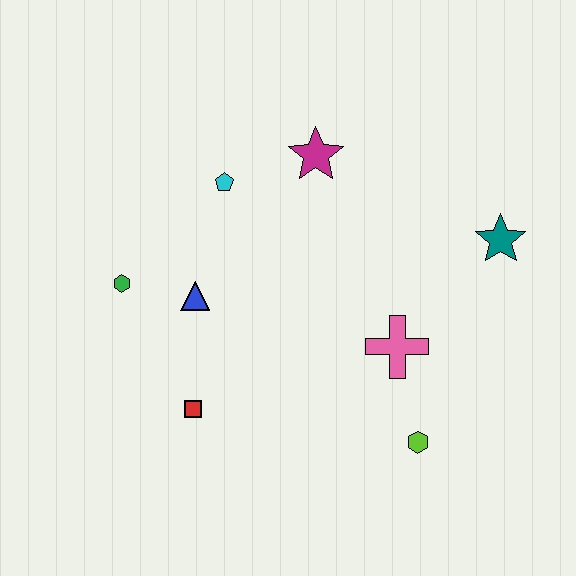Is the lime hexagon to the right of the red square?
Yes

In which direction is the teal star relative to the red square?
The teal star is to the right of the red square.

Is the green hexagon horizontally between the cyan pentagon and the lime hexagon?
No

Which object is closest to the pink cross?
The lime hexagon is closest to the pink cross.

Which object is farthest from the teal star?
The green hexagon is farthest from the teal star.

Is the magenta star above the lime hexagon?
Yes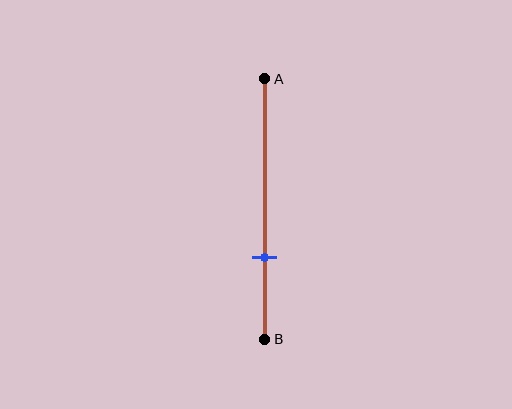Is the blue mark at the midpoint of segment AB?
No, the mark is at about 70% from A, not at the 50% midpoint.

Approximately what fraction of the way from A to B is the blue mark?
The blue mark is approximately 70% of the way from A to B.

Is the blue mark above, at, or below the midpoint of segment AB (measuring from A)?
The blue mark is below the midpoint of segment AB.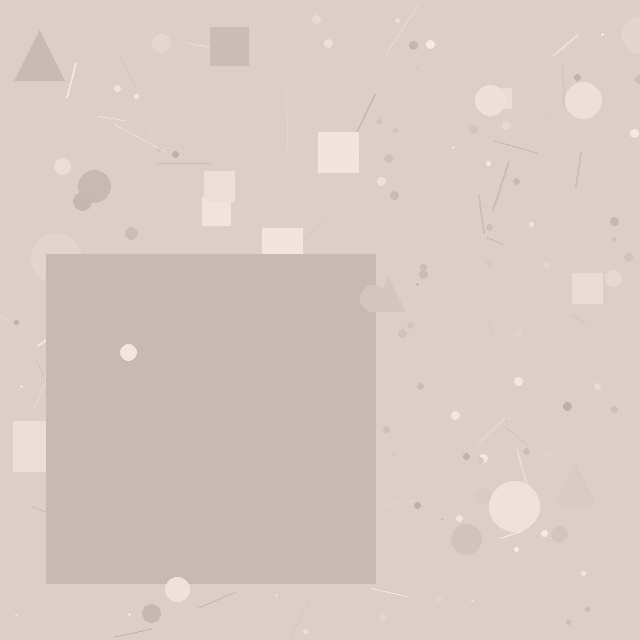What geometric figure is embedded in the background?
A square is embedded in the background.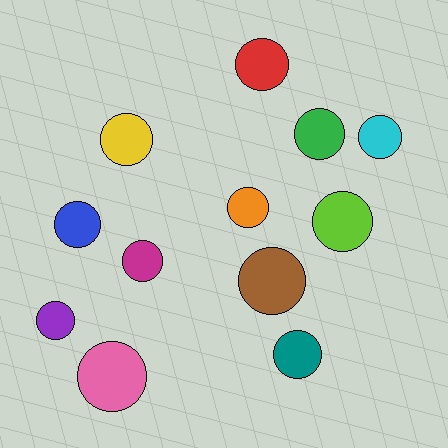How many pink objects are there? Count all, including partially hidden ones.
There is 1 pink object.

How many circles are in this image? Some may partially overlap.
There are 12 circles.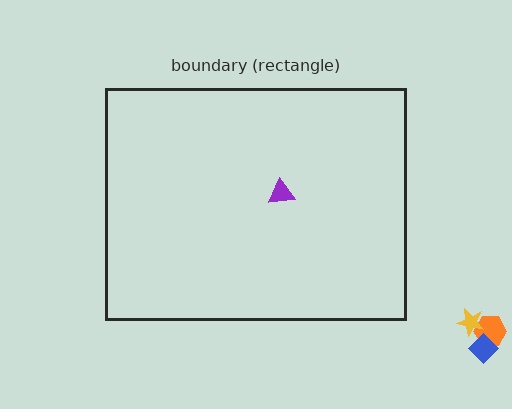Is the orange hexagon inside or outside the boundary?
Outside.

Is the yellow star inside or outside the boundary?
Outside.